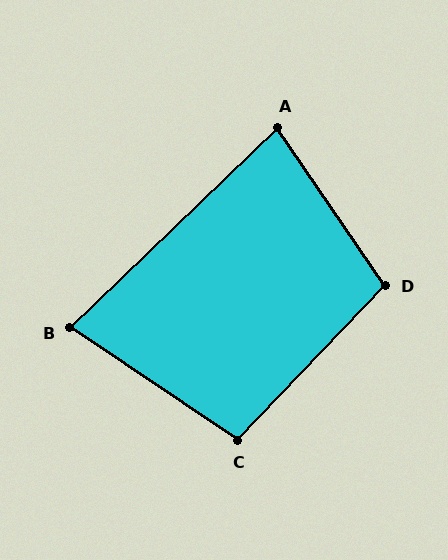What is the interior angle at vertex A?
Approximately 80 degrees (acute).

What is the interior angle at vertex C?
Approximately 100 degrees (obtuse).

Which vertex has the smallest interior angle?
B, at approximately 78 degrees.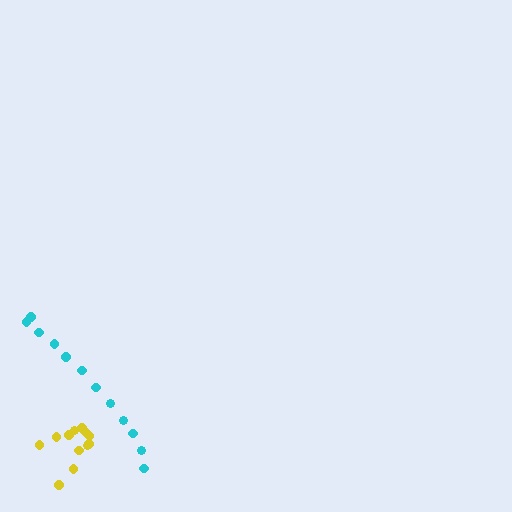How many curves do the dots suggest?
There are 2 distinct paths.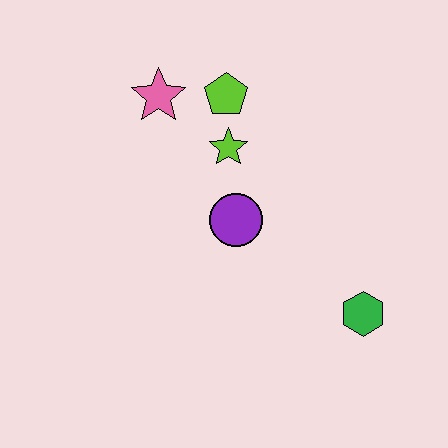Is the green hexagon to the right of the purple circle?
Yes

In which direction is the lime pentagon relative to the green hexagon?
The lime pentagon is above the green hexagon.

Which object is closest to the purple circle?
The lime star is closest to the purple circle.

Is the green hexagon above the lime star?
No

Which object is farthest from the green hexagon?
The pink star is farthest from the green hexagon.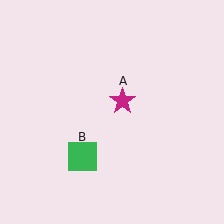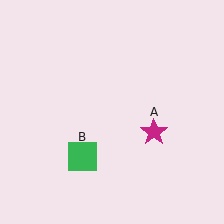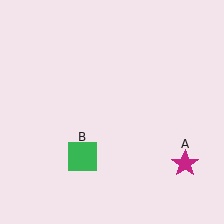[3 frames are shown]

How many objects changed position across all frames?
1 object changed position: magenta star (object A).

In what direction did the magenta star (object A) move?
The magenta star (object A) moved down and to the right.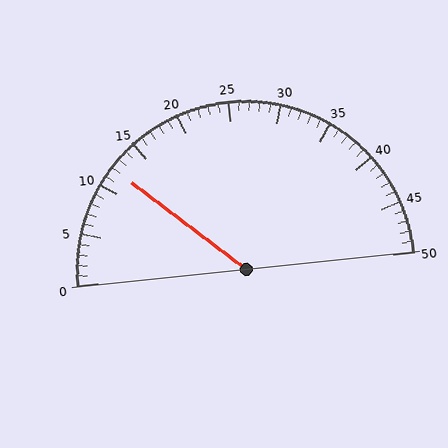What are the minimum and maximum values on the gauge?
The gauge ranges from 0 to 50.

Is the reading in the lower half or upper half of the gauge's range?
The reading is in the lower half of the range (0 to 50).